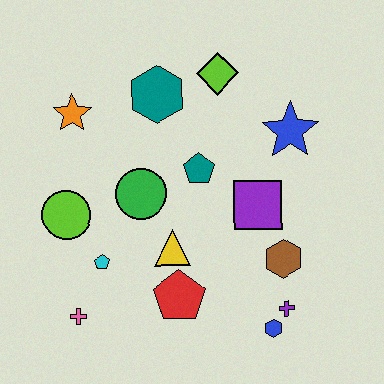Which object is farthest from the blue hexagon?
The orange star is farthest from the blue hexagon.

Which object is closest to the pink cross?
The cyan pentagon is closest to the pink cross.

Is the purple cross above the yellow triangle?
No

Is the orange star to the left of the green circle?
Yes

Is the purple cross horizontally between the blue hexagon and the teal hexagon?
No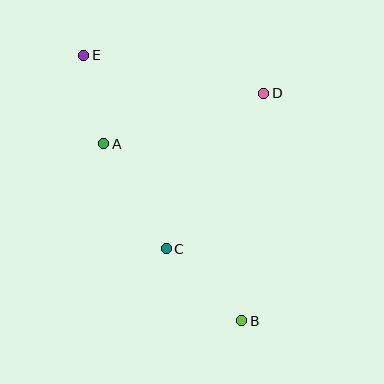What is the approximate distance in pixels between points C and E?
The distance between C and E is approximately 210 pixels.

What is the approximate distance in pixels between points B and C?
The distance between B and C is approximately 104 pixels.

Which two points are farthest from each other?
Points B and E are farthest from each other.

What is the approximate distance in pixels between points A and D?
The distance between A and D is approximately 168 pixels.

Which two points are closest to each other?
Points A and E are closest to each other.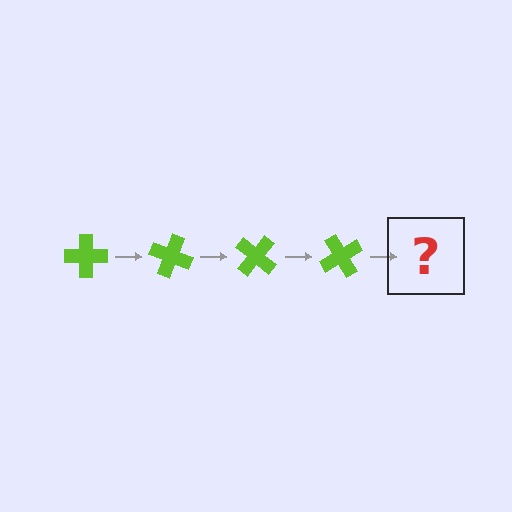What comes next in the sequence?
The next element should be a lime cross rotated 80 degrees.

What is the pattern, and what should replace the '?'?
The pattern is that the cross rotates 20 degrees each step. The '?' should be a lime cross rotated 80 degrees.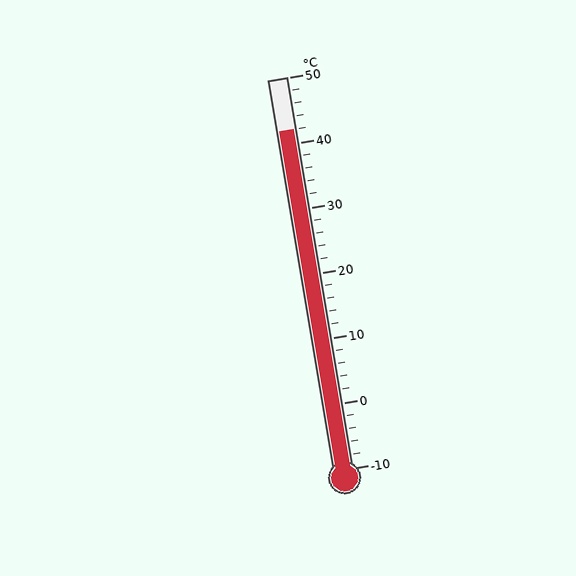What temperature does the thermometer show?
The thermometer shows approximately 42°C.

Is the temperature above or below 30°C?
The temperature is above 30°C.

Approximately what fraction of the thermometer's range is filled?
The thermometer is filled to approximately 85% of its range.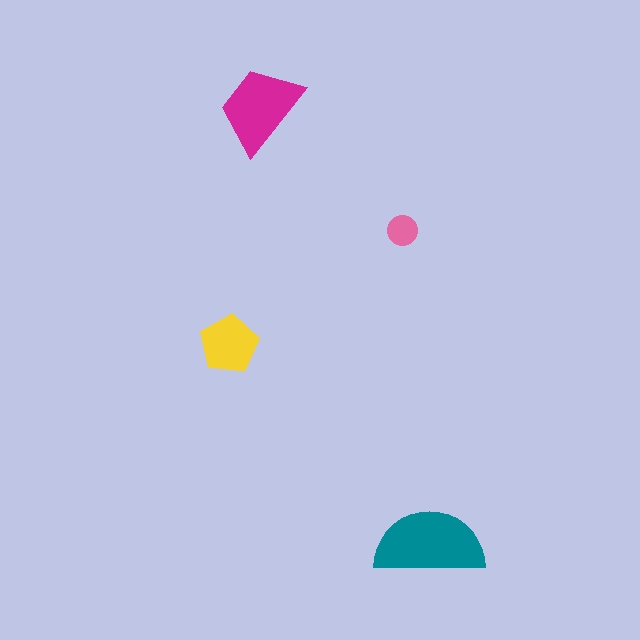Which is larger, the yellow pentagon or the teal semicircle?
The teal semicircle.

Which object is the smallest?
The pink circle.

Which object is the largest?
The teal semicircle.